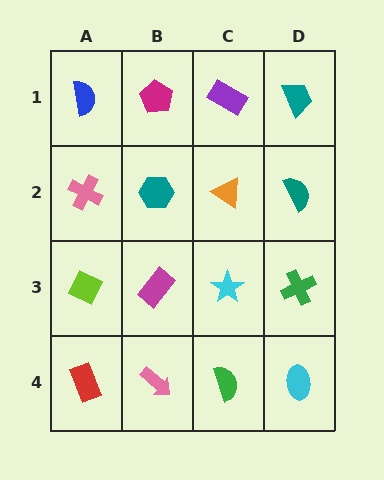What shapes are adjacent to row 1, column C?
An orange triangle (row 2, column C), a magenta pentagon (row 1, column B), a teal trapezoid (row 1, column D).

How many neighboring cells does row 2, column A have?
3.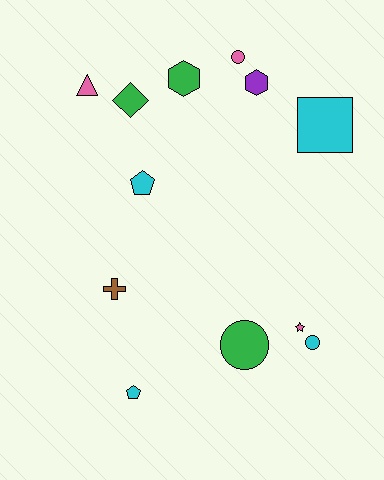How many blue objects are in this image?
There are no blue objects.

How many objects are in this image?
There are 12 objects.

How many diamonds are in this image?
There is 1 diamond.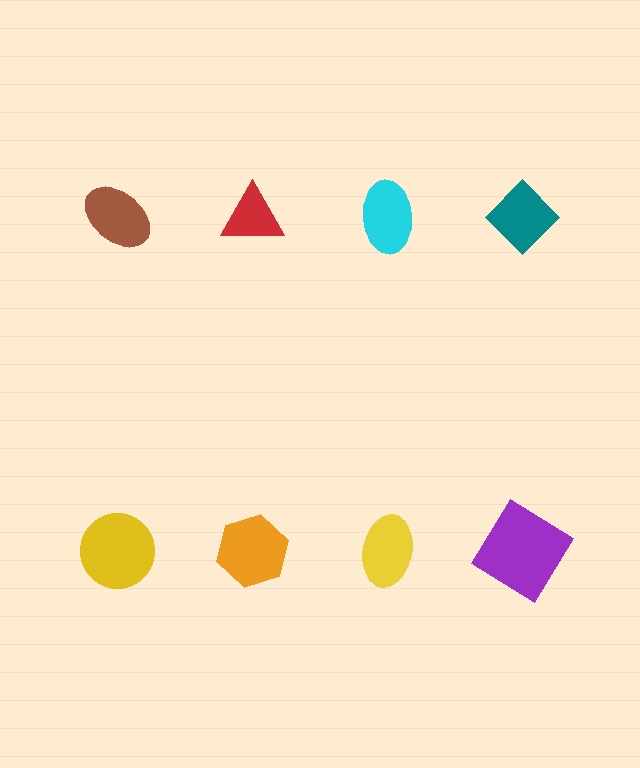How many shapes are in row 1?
4 shapes.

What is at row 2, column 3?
A yellow ellipse.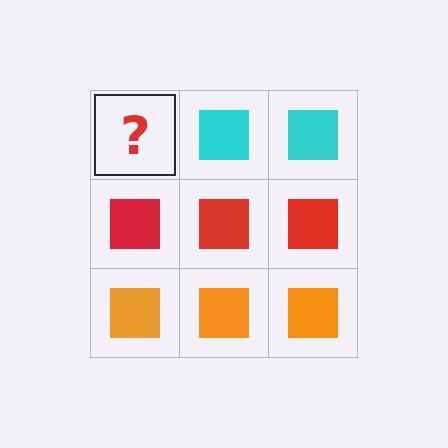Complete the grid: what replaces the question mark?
The question mark should be replaced with a cyan square.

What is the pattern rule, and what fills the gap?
The rule is that each row has a consistent color. The gap should be filled with a cyan square.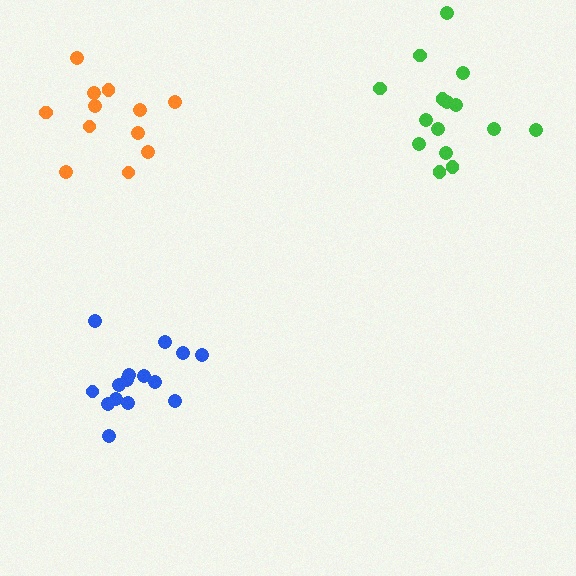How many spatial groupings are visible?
There are 3 spatial groupings.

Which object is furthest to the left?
The orange cluster is leftmost.